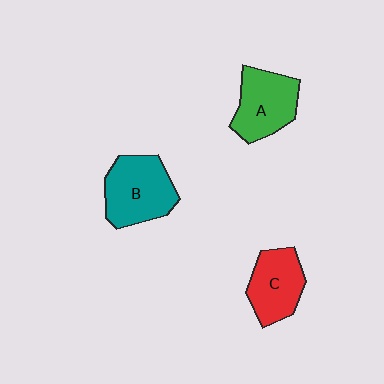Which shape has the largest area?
Shape B (teal).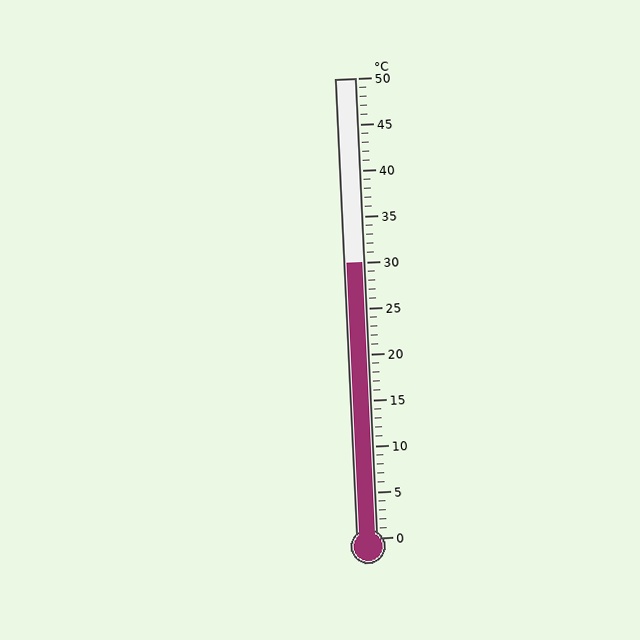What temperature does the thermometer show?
The thermometer shows approximately 30°C.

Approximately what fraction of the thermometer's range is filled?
The thermometer is filled to approximately 60% of its range.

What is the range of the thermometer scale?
The thermometer scale ranges from 0°C to 50°C.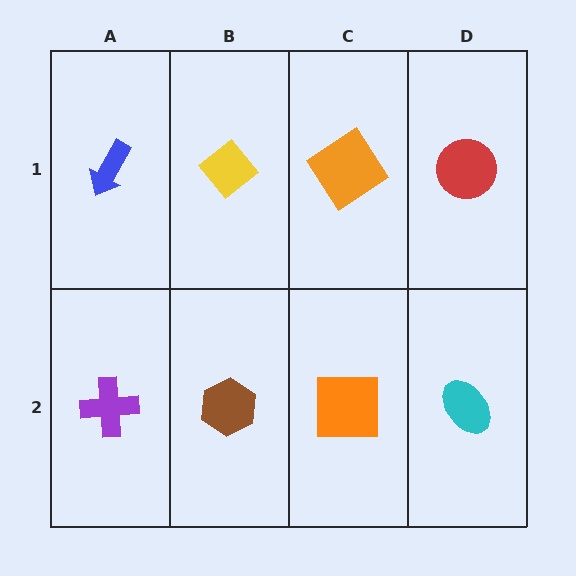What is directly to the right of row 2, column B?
An orange square.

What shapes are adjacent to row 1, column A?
A purple cross (row 2, column A), a yellow diamond (row 1, column B).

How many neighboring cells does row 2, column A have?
2.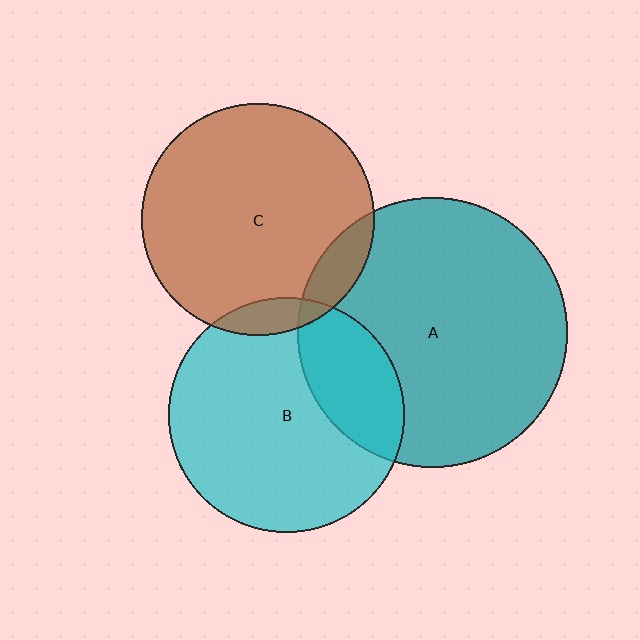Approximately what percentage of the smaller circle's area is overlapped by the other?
Approximately 25%.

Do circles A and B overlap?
Yes.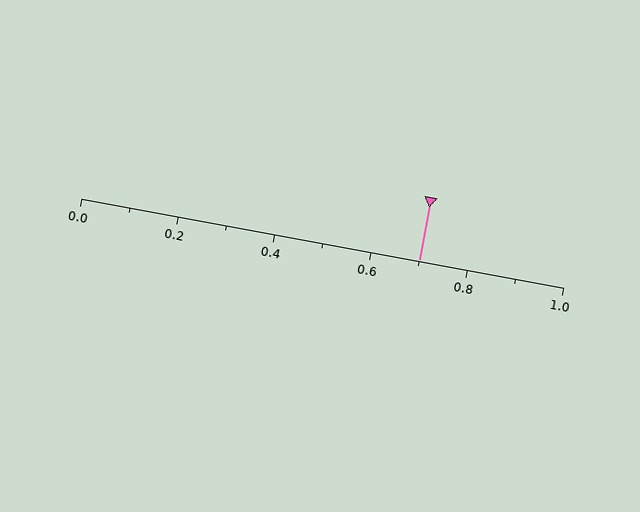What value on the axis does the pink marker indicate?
The marker indicates approximately 0.7.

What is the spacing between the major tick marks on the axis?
The major ticks are spaced 0.2 apart.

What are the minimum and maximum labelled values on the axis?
The axis runs from 0.0 to 1.0.